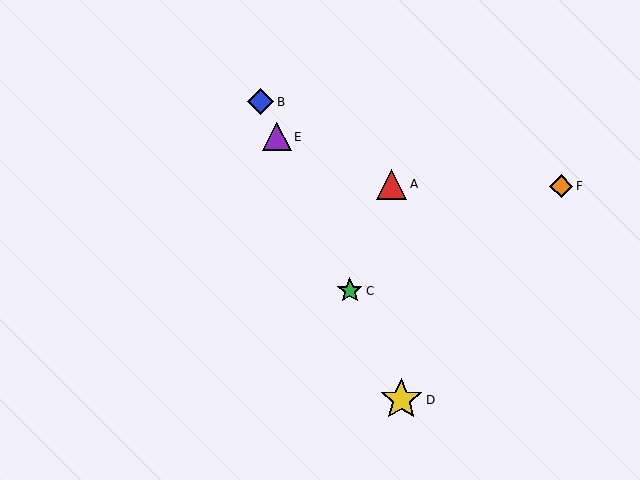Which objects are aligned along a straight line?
Objects B, C, D, E are aligned along a straight line.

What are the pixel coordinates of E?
Object E is at (277, 137).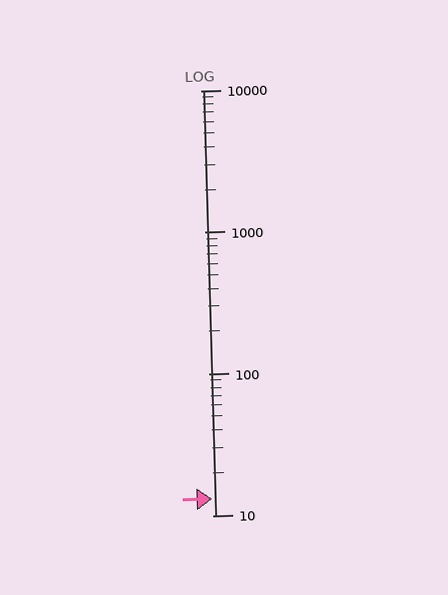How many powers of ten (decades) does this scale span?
The scale spans 3 decades, from 10 to 10000.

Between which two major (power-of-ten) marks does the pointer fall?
The pointer is between 10 and 100.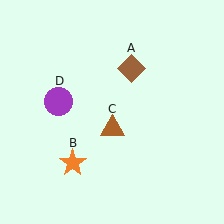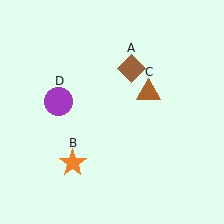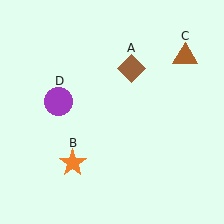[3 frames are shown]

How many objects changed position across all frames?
1 object changed position: brown triangle (object C).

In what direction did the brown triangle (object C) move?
The brown triangle (object C) moved up and to the right.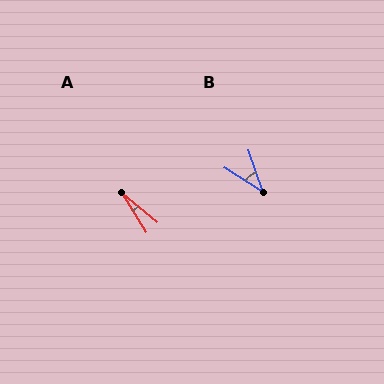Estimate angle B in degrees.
Approximately 39 degrees.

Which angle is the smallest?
A, at approximately 18 degrees.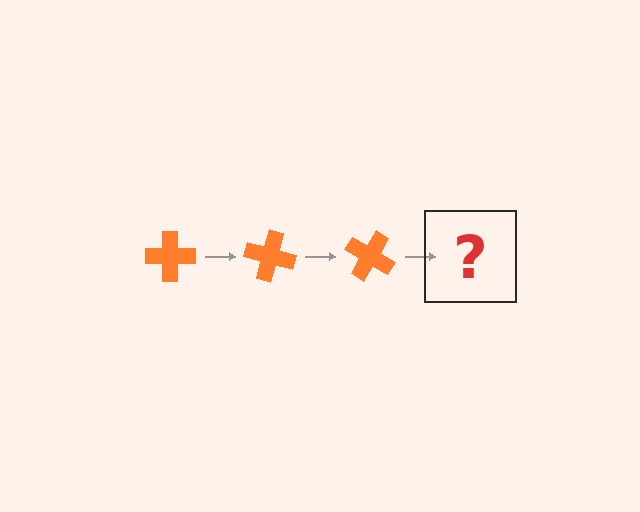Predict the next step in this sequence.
The next step is an orange cross rotated 45 degrees.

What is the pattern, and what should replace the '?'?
The pattern is that the cross rotates 15 degrees each step. The '?' should be an orange cross rotated 45 degrees.